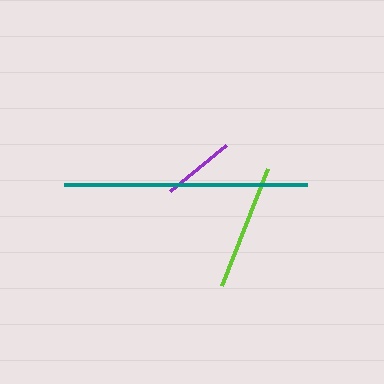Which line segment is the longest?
The teal line is the longest at approximately 243 pixels.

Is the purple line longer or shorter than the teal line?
The teal line is longer than the purple line.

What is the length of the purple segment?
The purple segment is approximately 72 pixels long.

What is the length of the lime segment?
The lime segment is approximately 126 pixels long.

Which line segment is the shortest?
The purple line is the shortest at approximately 72 pixels.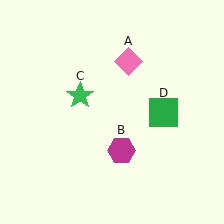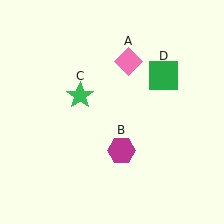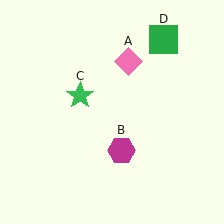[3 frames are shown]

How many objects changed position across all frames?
1 object changed position: green square (object D).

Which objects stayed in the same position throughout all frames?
Pink diamond (object A) and magenta hexagon (object B) and green star (object C) remained stationary.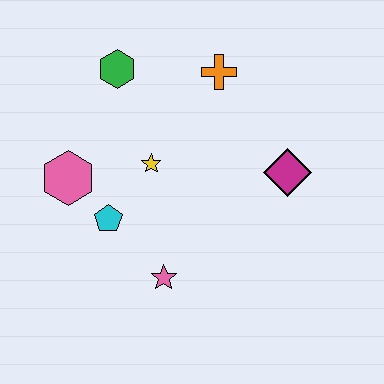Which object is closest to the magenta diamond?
The orange cross is closest to the magenta diamond.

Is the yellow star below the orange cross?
Yes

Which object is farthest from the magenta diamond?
The pink hexagon is farthest from the magenta diamond.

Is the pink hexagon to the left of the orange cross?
Yes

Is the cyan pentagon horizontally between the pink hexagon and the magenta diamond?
Yes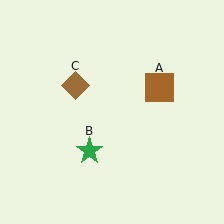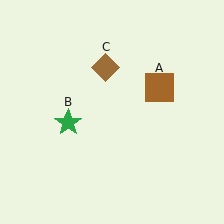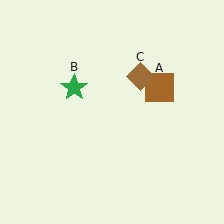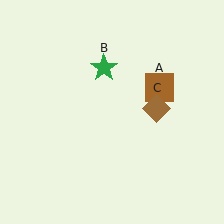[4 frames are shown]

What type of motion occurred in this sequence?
The green star (object B), brown diamond (object C) rotated clockwise around the center of the scene.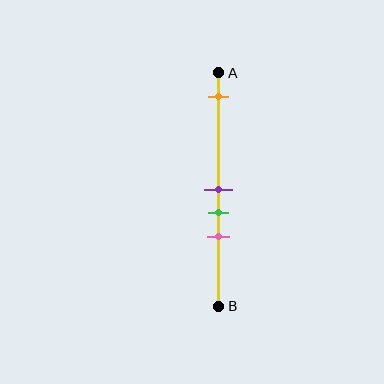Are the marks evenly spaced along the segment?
No, the marks are not evenly spaced.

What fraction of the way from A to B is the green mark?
The green mark is approximately 60% (0.6) of the way from A to B.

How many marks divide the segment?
There are 4 marks dividing the segment.